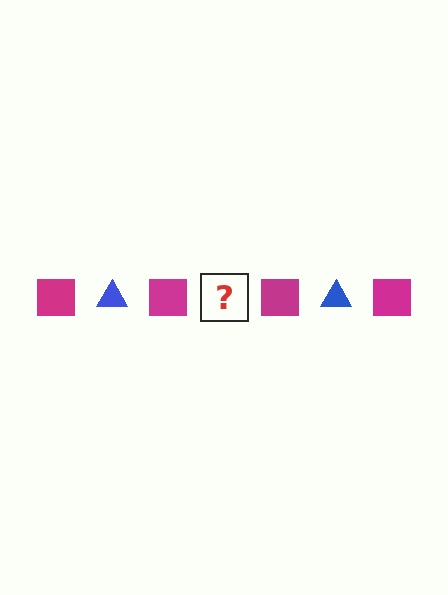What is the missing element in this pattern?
The missing element is a blue triangle.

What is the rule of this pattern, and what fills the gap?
The rule is that the pattern alternates between magenta square and blue triangle. The gap should be filled with a blue triangle.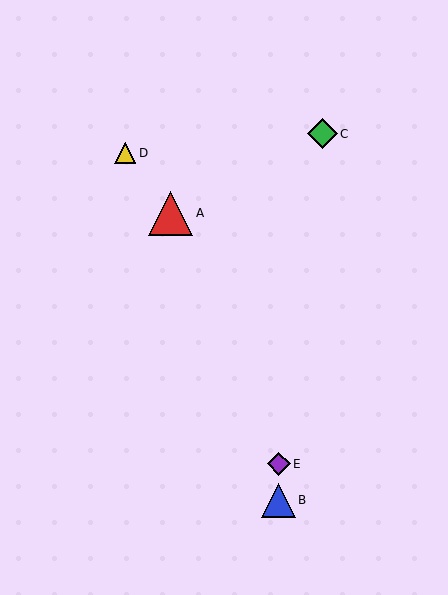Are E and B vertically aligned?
Yes, both are at x≈279.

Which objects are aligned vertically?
Objects B, E are aligned vertically.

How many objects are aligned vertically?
2 objects (B, E) are aligned vertically.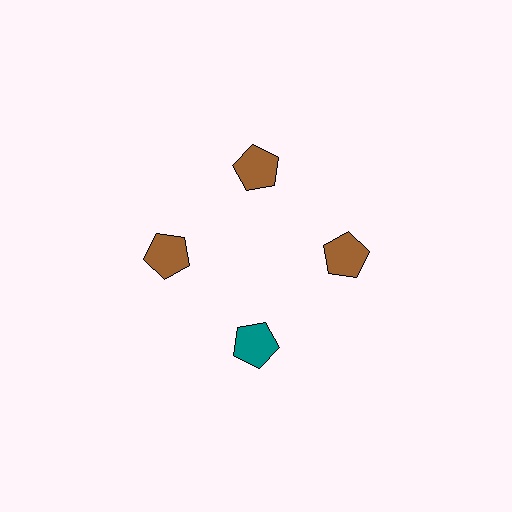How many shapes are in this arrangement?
There are 4 shapes arranged in a ring pattern.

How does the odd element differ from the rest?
It has a different color: teal instead of brown.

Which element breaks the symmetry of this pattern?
The teal pentagon at roughly the 6 o'clock position breaks the symmetry. All other shapes are brown pentagons.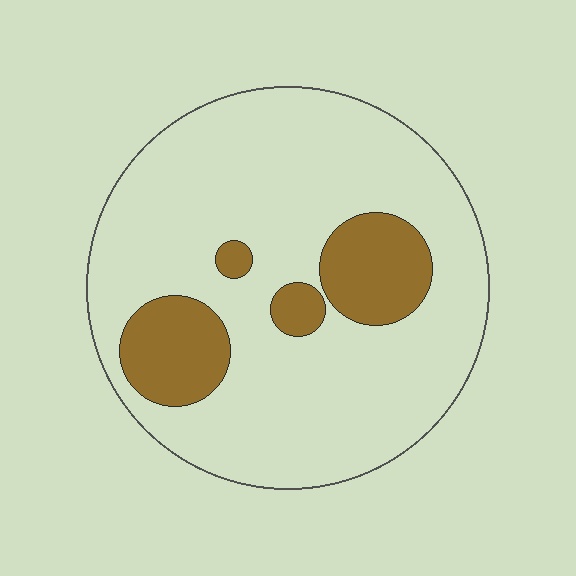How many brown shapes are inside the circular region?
4.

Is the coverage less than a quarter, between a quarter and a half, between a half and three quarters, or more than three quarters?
Less than a quarter.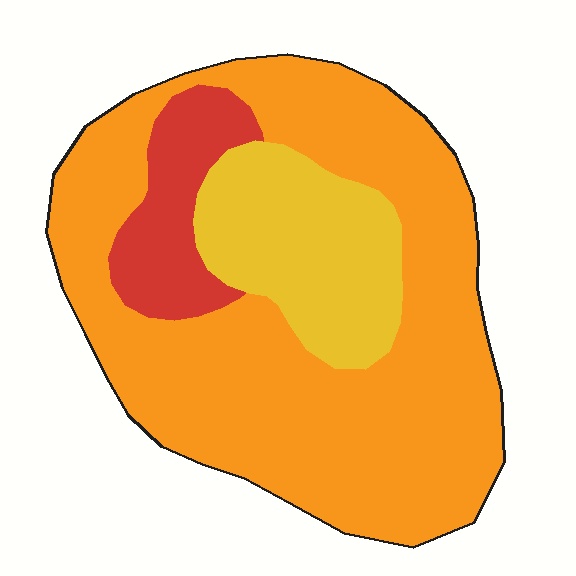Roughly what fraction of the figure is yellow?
Yellow covers roughly 20% of the figure.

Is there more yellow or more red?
Yellow.